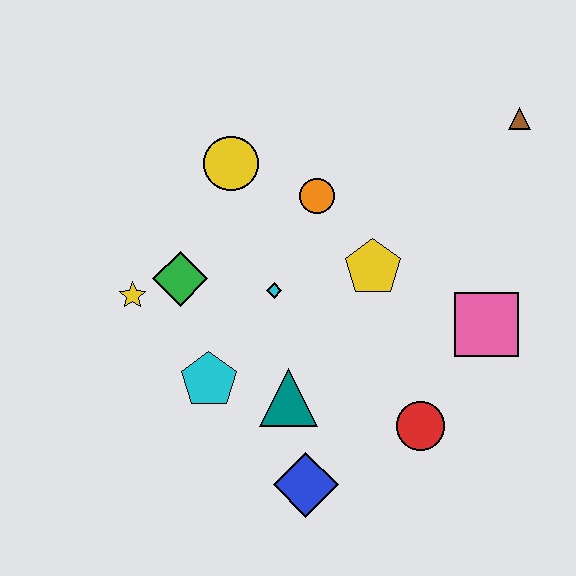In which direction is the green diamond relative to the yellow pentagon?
The green diamond is to the left of the yellow pentagon.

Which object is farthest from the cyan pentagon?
The brown triangle is farthest from the cyan pentagon.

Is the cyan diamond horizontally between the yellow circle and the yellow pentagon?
Yes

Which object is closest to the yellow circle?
The orange circle is closest to the yellow circle.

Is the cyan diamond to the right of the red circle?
No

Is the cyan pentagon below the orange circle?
Yes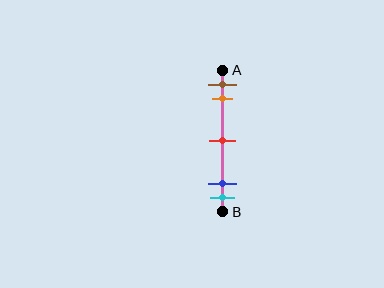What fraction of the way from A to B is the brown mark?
The brown mark is approximately 10% (0.1) of the way from A to B.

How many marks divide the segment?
There are 5 marks dividing the segment.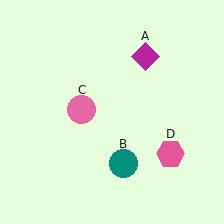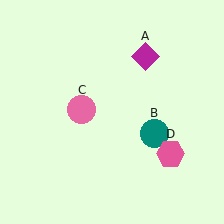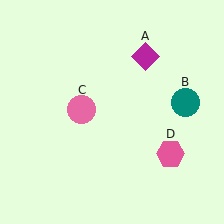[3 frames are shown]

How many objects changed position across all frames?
1 object changed position: teal circle (object B).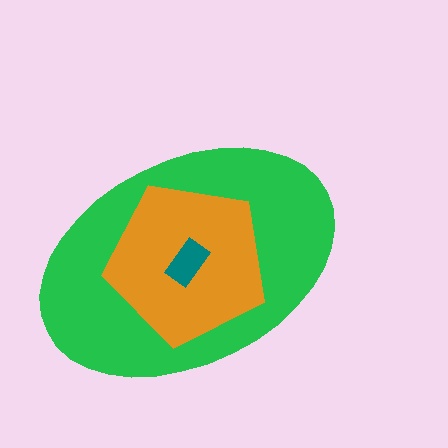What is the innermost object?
The teal rectangle.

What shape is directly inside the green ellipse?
The orange pentagon.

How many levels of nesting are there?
3.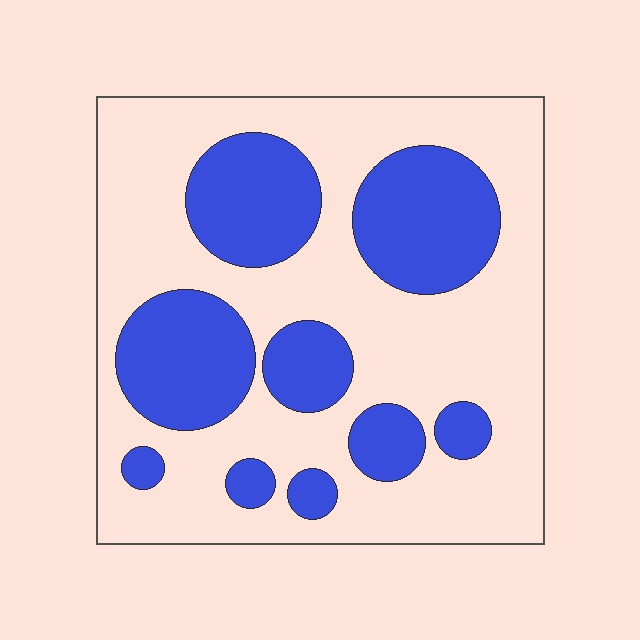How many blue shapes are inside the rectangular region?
9.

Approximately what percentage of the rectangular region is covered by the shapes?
Approximately 35%.